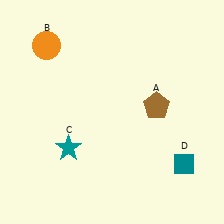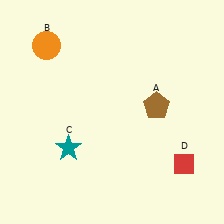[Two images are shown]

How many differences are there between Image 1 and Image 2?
There is 1 difference between the two images.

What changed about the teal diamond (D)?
In Image 1, D is teal. In Image 2, it changed to red.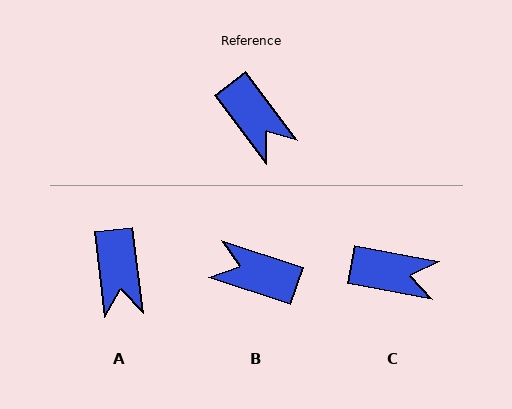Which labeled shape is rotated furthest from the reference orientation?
B, about 146 degrees away.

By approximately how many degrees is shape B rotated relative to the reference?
Approximately 146 degrees clockwise.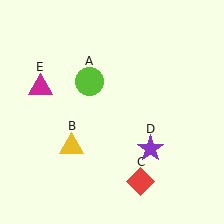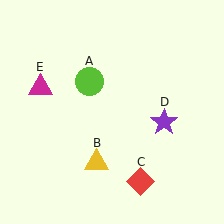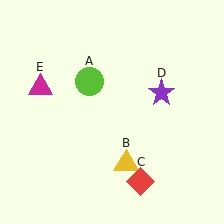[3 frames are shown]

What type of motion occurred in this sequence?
The yellow triangle (object B), purple star (object D) rotated counterclockwise around the center of the scene.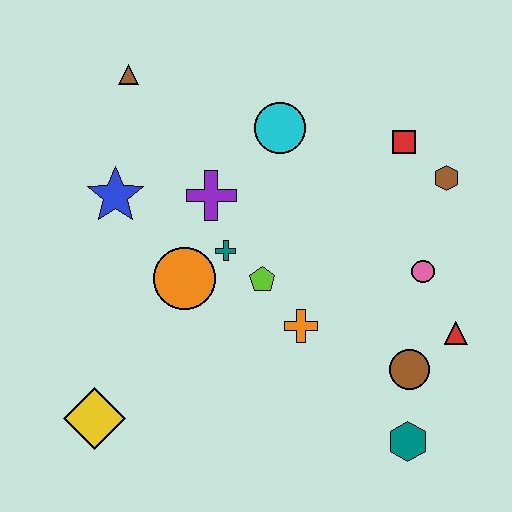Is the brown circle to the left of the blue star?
No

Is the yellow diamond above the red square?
No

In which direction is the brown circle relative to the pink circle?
The brown circle is below the pink circle.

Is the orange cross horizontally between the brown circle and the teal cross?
Yes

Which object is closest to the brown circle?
The red triangle is closest to the brown circle.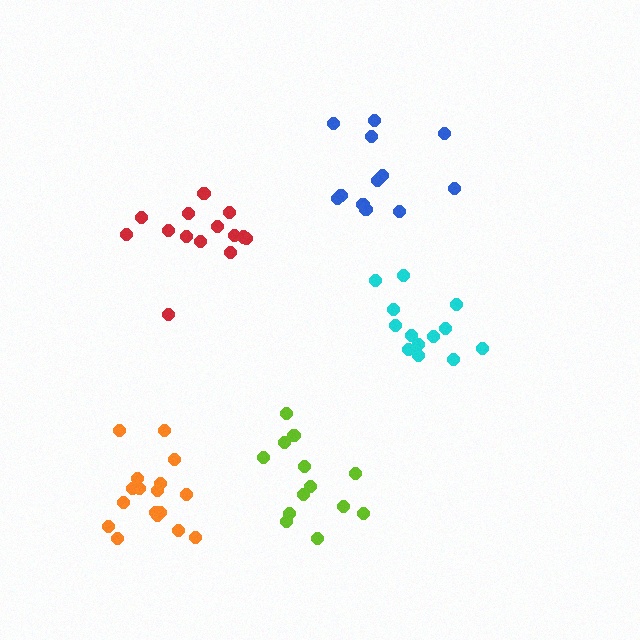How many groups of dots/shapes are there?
There are 5 groups.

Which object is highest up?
The blue cluster is topmost.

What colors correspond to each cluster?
The clusters are colored: lime, red, blue, cyan, orange.